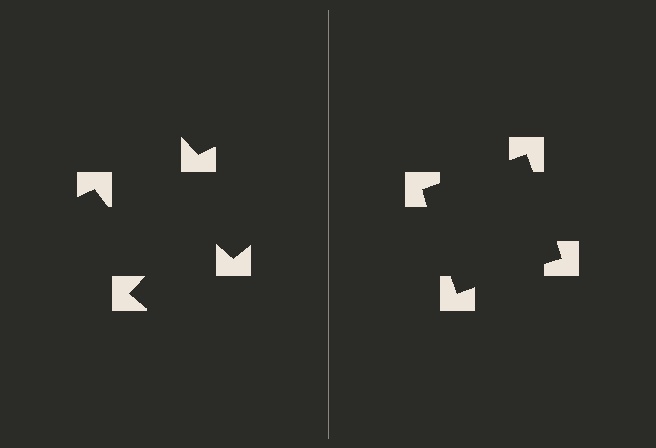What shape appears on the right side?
An illusory square.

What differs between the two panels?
The notched squares are positioned identically on both sides; only the wedge orientations differ. On the right they align to a square; on the left they are misaligned.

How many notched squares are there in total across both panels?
8 — 4 on each side.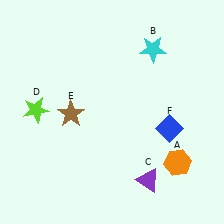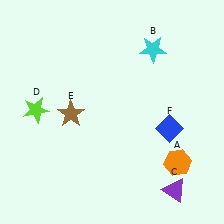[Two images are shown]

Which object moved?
The purple triangle (C) moved right.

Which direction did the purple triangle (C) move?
The purple triangle (C) moved right.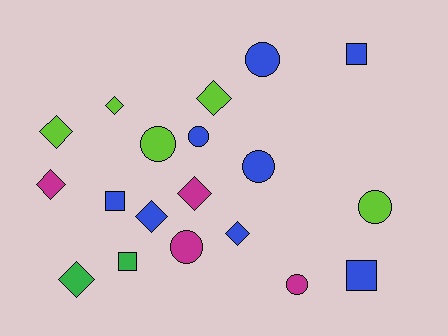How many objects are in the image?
There are 19 objects.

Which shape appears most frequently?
Diamond, with 8 objects.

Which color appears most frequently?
Blue, with 8 objects.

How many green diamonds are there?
There is 1 green diamond.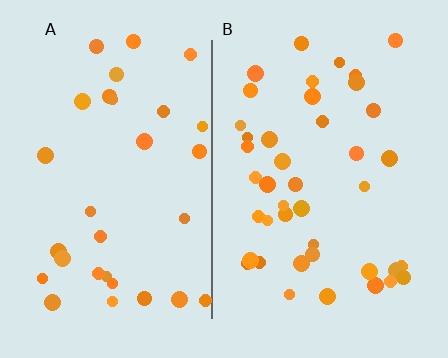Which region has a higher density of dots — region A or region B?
B (the right).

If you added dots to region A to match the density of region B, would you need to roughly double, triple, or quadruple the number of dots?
Approximately double.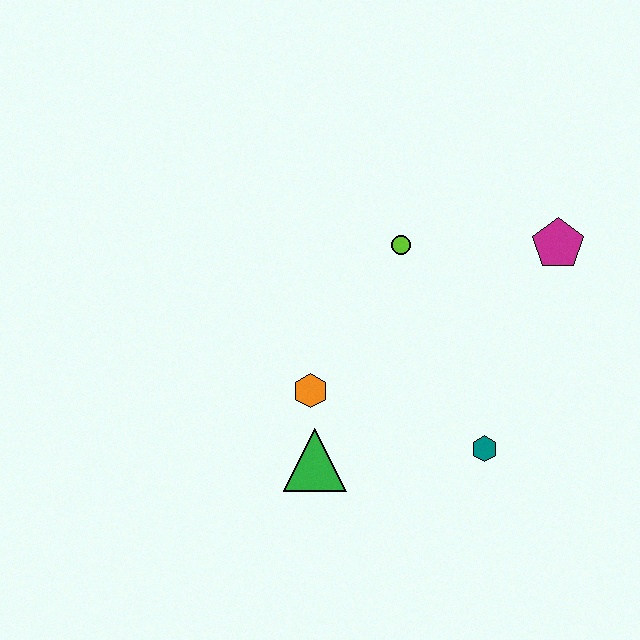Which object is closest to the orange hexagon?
The green triangle is closest to the orange hexagon.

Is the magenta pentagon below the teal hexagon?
No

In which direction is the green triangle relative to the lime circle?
The green triangle is below the lime circle.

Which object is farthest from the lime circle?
The green triangle is farthest from the lime circle.